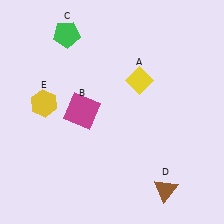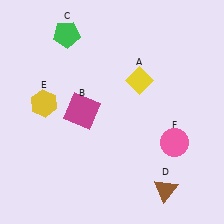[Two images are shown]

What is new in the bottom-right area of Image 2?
A pink circle (F) was added in the bottom-right area of Image 2.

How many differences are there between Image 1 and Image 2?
There is 1 difference between the two images.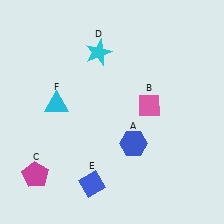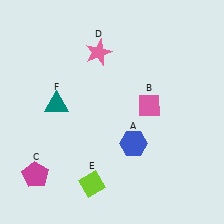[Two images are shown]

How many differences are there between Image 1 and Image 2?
There are 3 differences between the two images.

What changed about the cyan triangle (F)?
In Image 1, F is cyan. In Image 2, it changed to teal.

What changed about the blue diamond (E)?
In Image 1, E is blue. In Image 2, it changed to lime.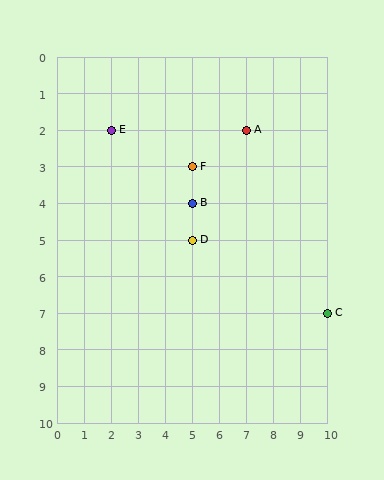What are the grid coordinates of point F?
Point F is at grid coordinates (5, 3).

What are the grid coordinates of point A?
Point A is at grid coordinates (7, 2).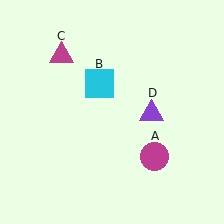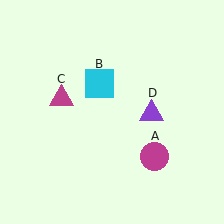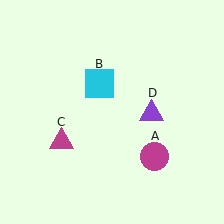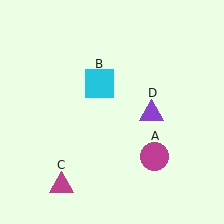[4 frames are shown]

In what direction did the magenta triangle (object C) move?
The magenta triangle (object C) moved down.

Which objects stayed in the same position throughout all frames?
Magenta circle (object A) and cyan square (object B) and purple triangle (object D) remained stationary.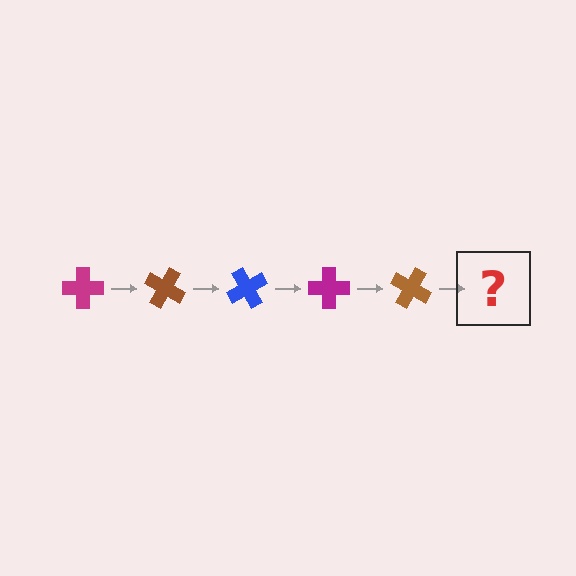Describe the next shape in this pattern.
It should be a blue cross, rotated 150 degrees from the start.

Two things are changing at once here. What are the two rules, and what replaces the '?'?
The two rules are that it rotates 30 degrees each step and the color cycles through magenta, brown, and blue. The '?' should be a blue cross, rotated 150 degrees from the start.